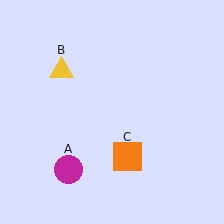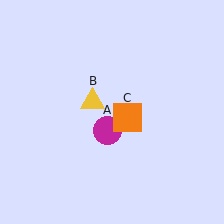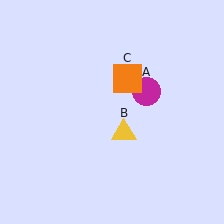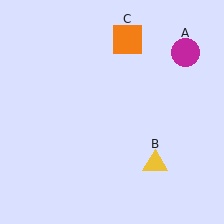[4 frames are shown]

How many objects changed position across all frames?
3 objects changed position: magenta circle (object A), yellow triangle (object B), orange square (object C).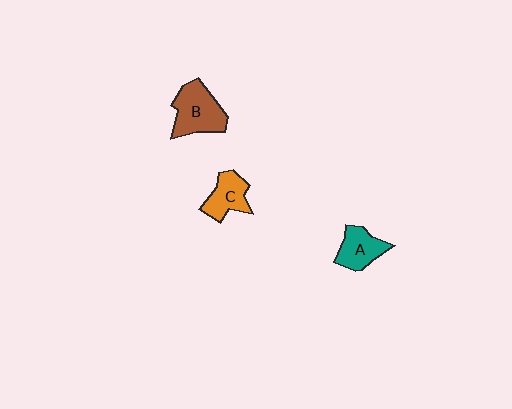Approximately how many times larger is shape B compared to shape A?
Approximately 1.4 times.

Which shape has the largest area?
Shape B (brown).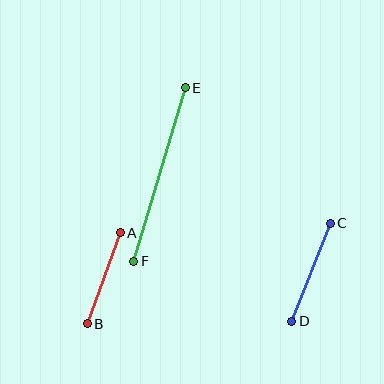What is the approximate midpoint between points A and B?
The midpoint is at approximately (104, 278) pixels.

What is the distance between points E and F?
The distance is approximately 181 pixels.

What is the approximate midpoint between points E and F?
The midpoint is at approximately (160, 174) pixels.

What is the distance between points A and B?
The distance is approximately 97 pixels.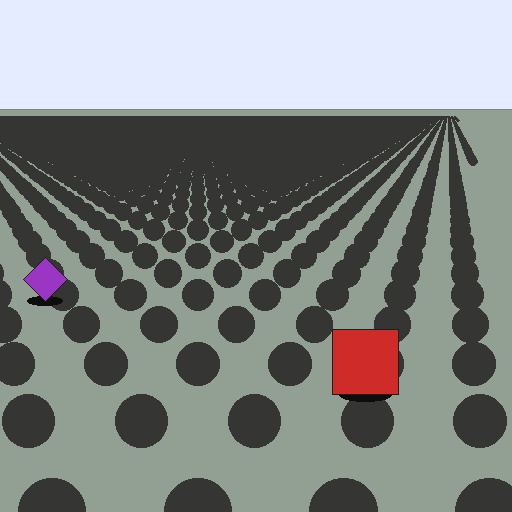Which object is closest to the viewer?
The red square is closest. The texture marks near it are larger and more spread out.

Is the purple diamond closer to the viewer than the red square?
No. The red square is closer — you can tell from the texture gradient: the ground texture is coarser near it.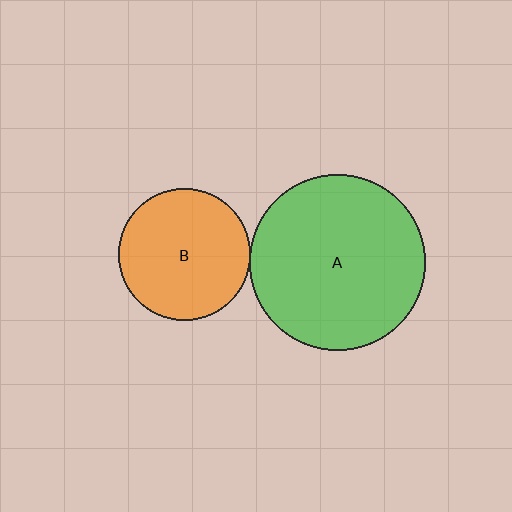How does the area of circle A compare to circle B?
Approximately 1.8 times.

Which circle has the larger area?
Circle A (green).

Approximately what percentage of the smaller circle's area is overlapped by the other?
Approximately 5%.